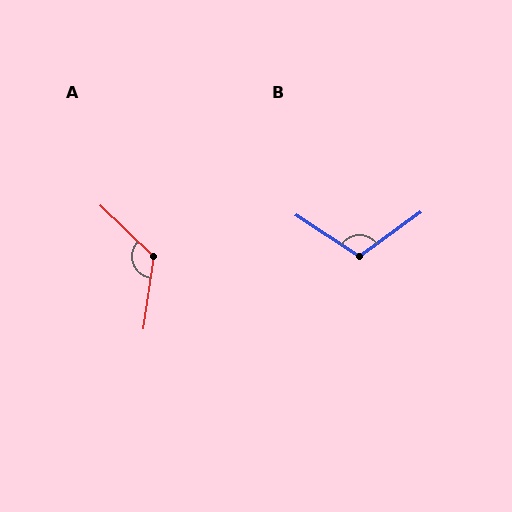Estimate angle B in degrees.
Approximately 111 degrees.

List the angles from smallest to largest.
B (111°), A (126°).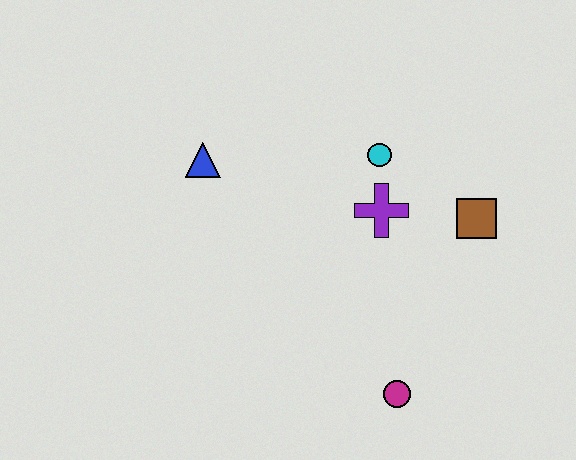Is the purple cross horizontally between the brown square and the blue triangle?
Yes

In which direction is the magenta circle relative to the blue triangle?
The magenta circle is below the blue triangle.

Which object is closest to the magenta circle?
The purple cross is closest to the magenta circle.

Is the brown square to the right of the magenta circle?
Yes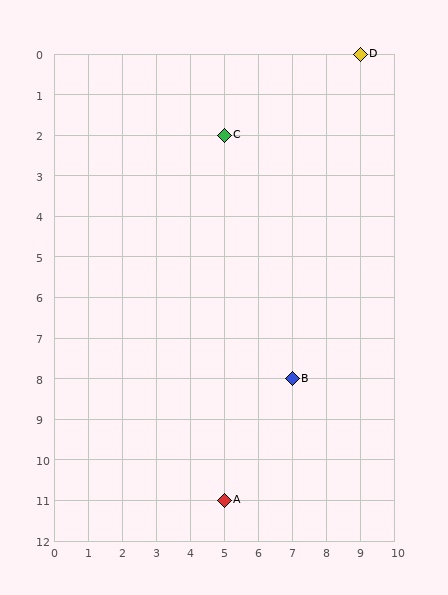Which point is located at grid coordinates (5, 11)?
Point A is at (5, 11).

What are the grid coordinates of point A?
Point A is at grid coordinates (5, 11).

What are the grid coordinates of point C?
Point C is at grid coordinates (5, 2).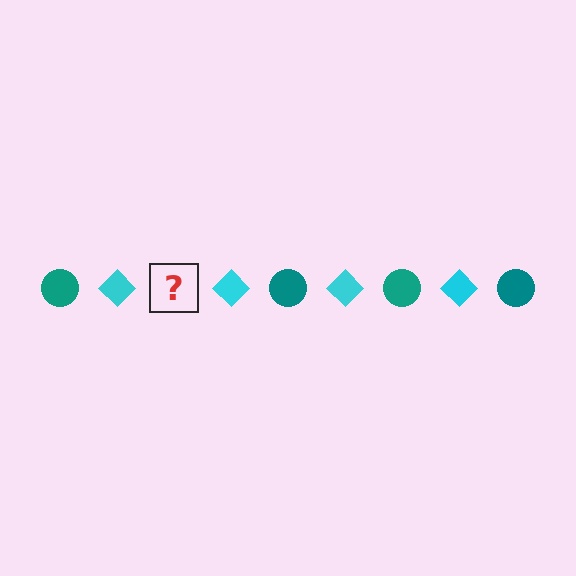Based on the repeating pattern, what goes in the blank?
The blank should be a teal circle.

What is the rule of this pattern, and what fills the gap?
The rule is that the pattern alternates between teal circle and cyan diamond. The gap should be filled with a teal circle.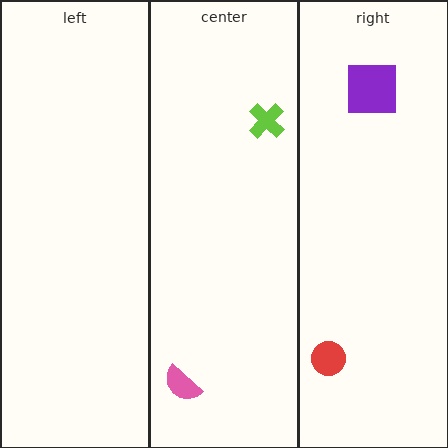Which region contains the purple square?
The right region.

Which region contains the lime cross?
The center region.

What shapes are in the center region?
The pink semicircle, the lime cross.